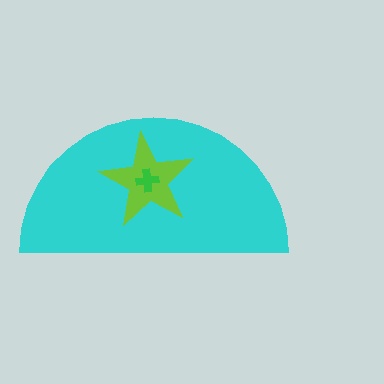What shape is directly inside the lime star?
The green cross.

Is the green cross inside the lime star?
Yes.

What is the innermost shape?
The green cross.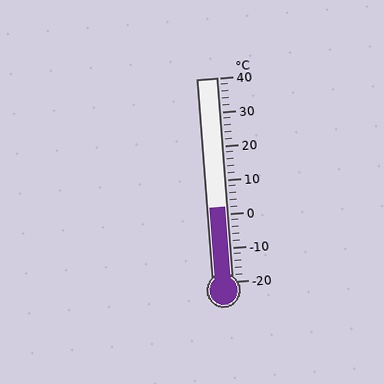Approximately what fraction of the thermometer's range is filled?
The thermometer is filled to approximately 35% of its range.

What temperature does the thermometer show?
The thermometer shows approximately 2°C.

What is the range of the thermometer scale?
The thermometer scale ranges from -20°C to 40°C.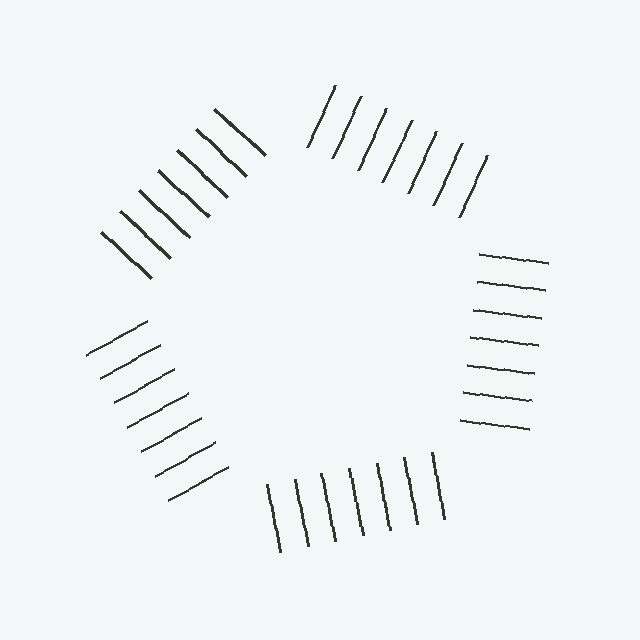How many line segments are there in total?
35 — 7 along each of the 5 edges.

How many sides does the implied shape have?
5 sides — the line-ends trace a pentagon.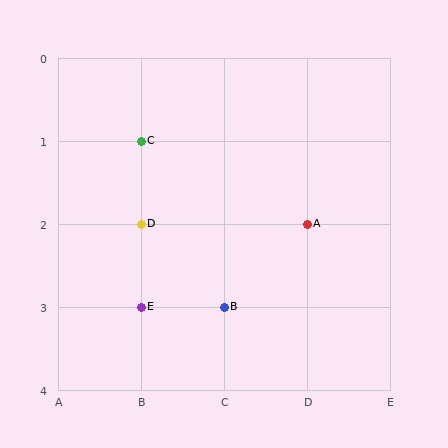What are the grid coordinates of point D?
Point D is at grid coordinates (B, 2).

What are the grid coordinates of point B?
Point B is at grid coordinates (C, 3).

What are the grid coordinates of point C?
Point C is at grid coordinates (B, 1).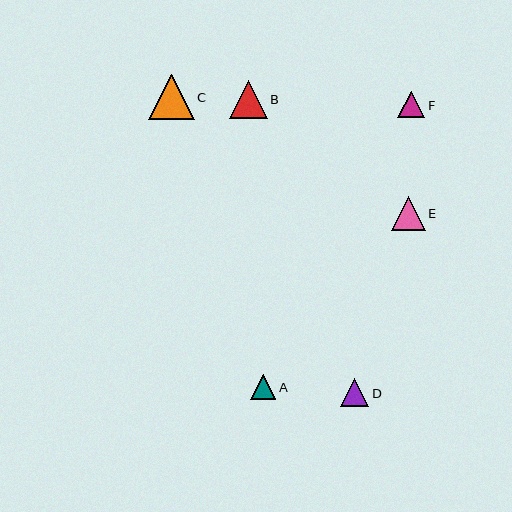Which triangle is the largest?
Triangle C is the largest with a size of approximately 45 pixels.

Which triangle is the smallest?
Triangle A is the smallest with a size of approximately 25 pixels.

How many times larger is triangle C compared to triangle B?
Triangle C is approximately 1.2 times the size of triangle B.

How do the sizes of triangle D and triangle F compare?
Triangle D and triangle F are approximately the same size.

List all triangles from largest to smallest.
From largest to smallest: C, B, E, D, F, A.